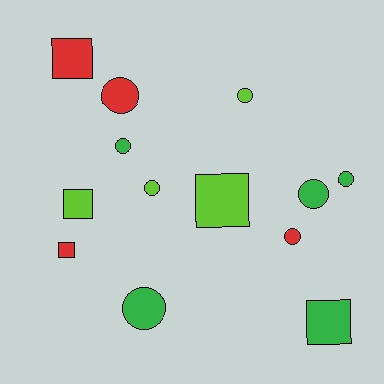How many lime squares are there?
There are 2 lime squares.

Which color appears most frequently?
Green, with 5 objects.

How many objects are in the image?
There are 13 objects.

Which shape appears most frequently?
Circle, with 8 objects.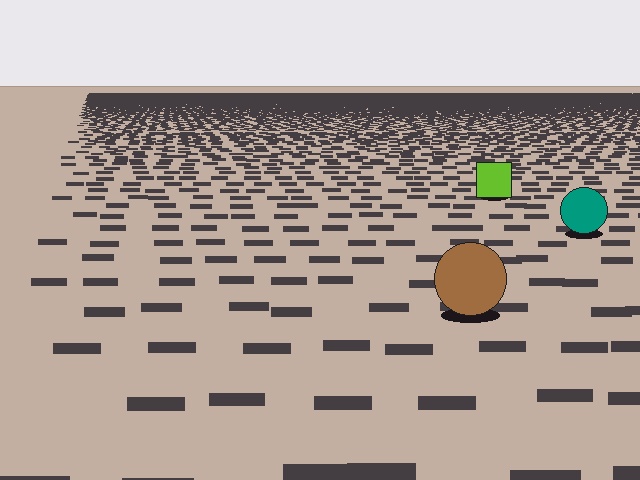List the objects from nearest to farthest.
From nearest to farthest: the brown circle, the teal circle, the lime square.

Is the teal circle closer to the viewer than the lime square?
Yes. The teal circle is closer — you can tell from the texture gradient: the ground texture is coarser near it.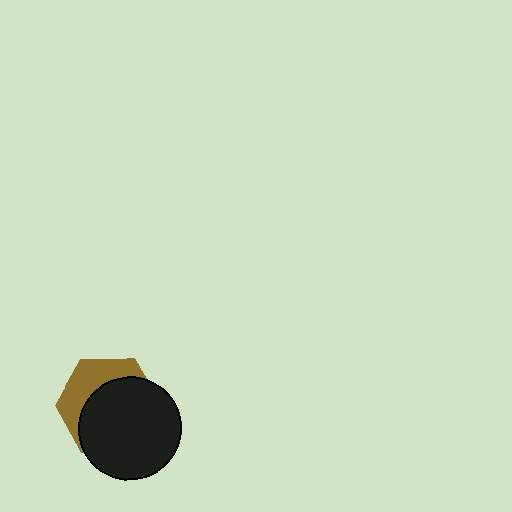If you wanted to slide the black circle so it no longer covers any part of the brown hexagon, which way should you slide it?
Slide it toward the lower-right — that is the most direct way to separate the two shapes.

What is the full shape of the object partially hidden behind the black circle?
The partially hidden object is a brown hexagon.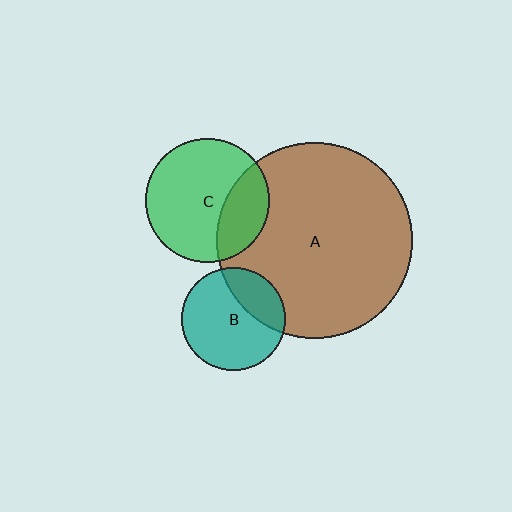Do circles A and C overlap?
Yes.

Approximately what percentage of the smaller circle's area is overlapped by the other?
Approximately 30%.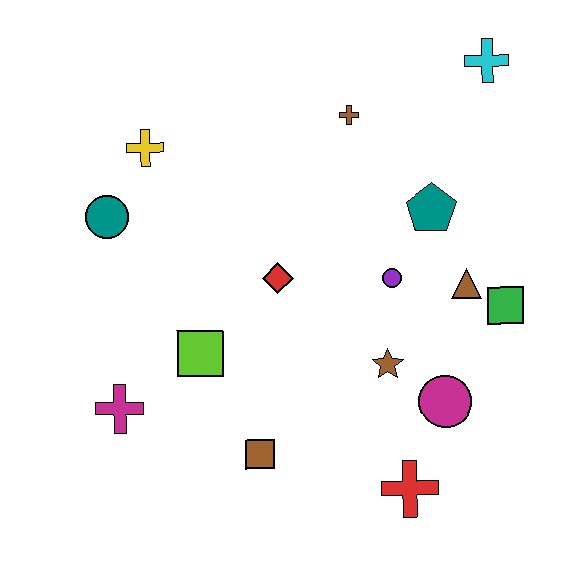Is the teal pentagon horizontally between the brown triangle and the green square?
No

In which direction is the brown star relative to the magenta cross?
The brown star is to the right of the magenta cross.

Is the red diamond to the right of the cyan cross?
No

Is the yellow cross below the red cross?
No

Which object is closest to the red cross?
The magenta circle is closest to the red cross.